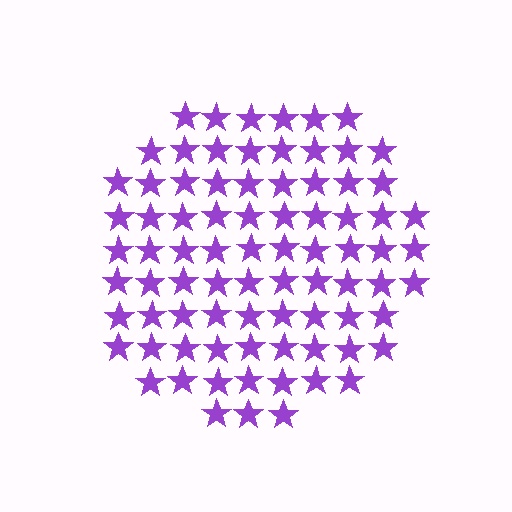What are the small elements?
The small elements are stars.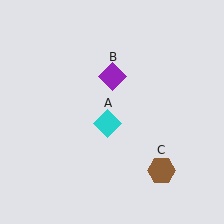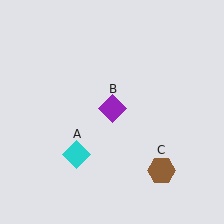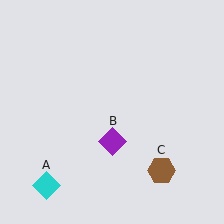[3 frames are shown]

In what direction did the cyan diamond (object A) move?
The cyan diamond (object A) moved down and to the left.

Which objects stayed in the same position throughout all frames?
Brown hexagon (object C) remained stationary.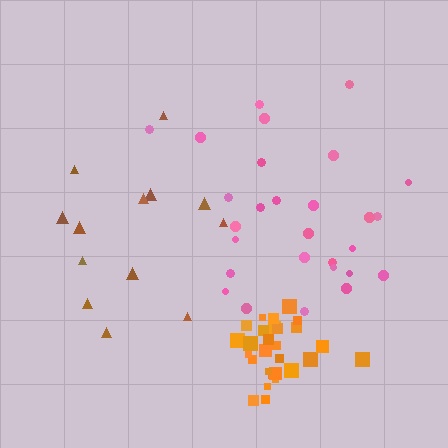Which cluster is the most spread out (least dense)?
Brown.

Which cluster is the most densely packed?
Orange.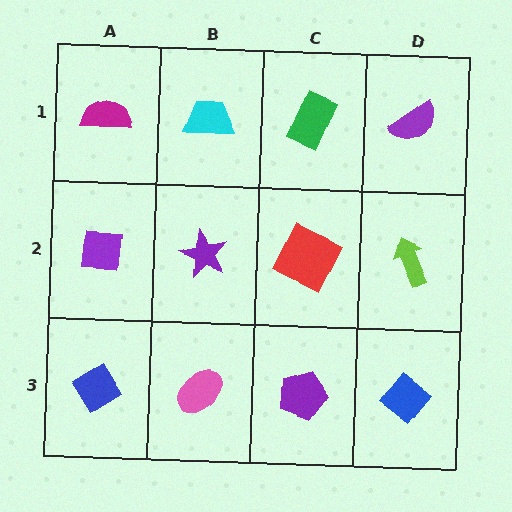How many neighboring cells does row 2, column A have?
3.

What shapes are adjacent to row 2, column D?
A purple semicircle (row 1, column D), a blue diamond (row 3, column D), a red square (row 2, column C).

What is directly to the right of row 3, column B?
A purple pentagon.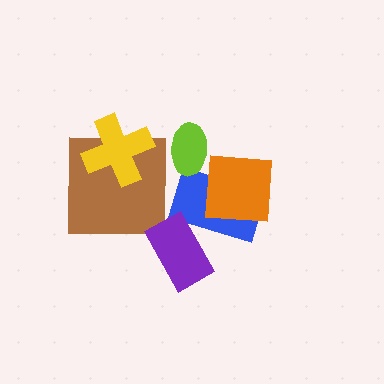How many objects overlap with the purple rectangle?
1 object overlaps with the purple rectangle.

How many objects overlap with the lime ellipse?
1 object overlaps with the lime ellipse.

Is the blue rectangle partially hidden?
Yes, it is partially covered by another shape.